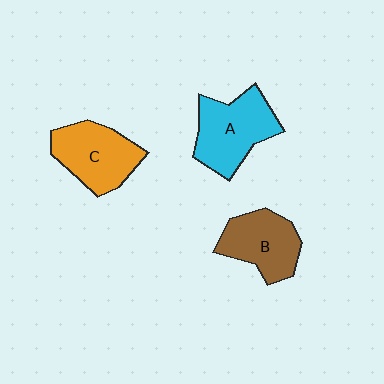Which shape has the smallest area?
Shape B (brown).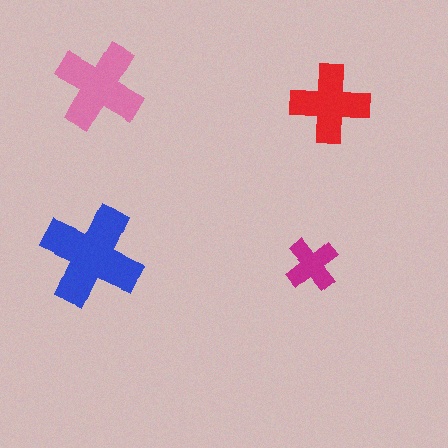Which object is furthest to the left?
The pink cross is leftmost.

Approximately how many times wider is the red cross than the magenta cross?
About 1.5 times wider.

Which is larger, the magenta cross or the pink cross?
The pink one.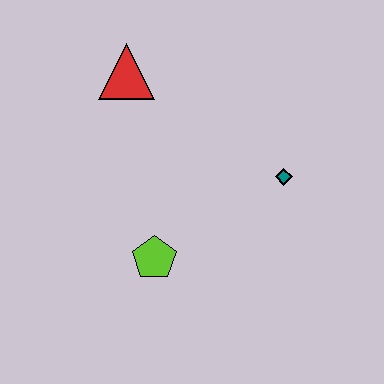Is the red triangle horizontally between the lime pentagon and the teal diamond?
No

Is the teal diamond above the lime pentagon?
Yes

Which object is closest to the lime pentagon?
The teal diamond is closest to the lime pentagon.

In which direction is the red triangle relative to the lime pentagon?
The red triangle is above the lime pentagon.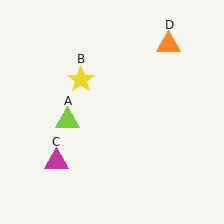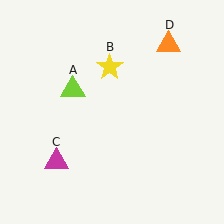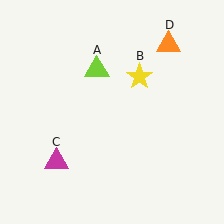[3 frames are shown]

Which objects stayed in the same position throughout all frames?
Magenta triangle (object C) and orange triangle (object D) remained stationary.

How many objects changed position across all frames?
2 objects changed position: lime triangle (object A), yellow star (object B).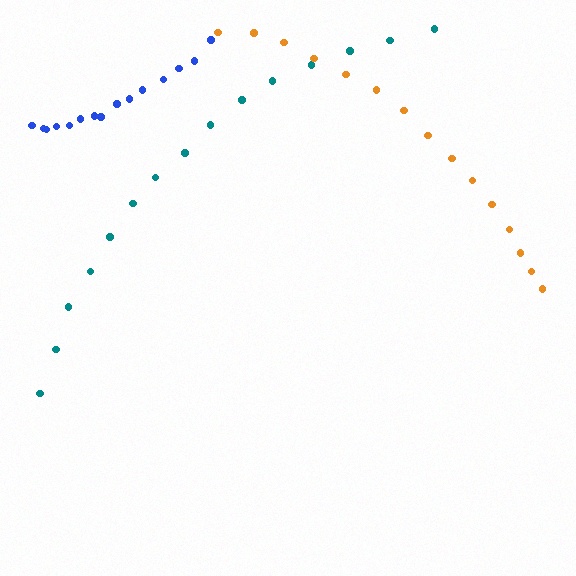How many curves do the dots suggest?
There are 3 distinct paths.